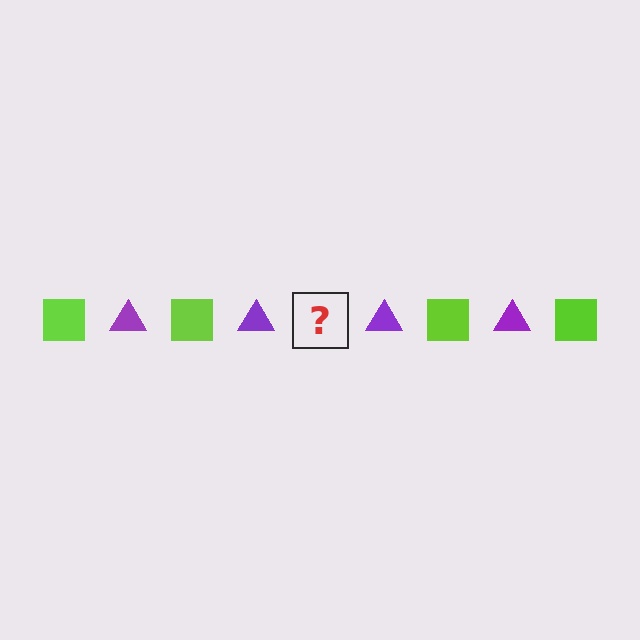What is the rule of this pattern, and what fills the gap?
The rule is that the pattern alternates between lime square and purple triangle. The gap should be filled with a lime square.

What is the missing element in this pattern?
The missing element is a lime square.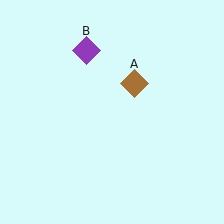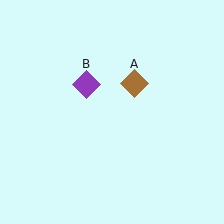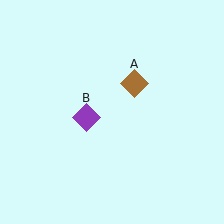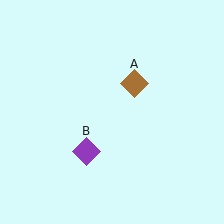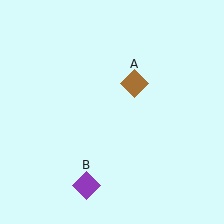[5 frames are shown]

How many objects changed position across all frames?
1 object changed position: purple diamond (object B).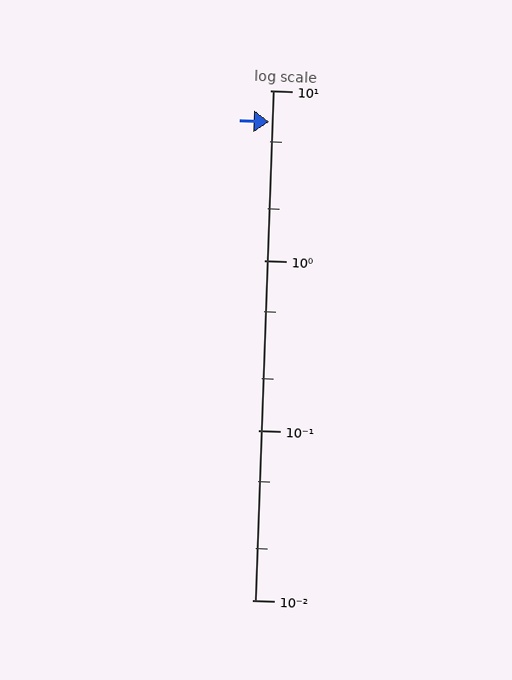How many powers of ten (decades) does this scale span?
The scale spans 3 decades, from 0.01 to 10.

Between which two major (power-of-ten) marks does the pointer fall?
The pointer is between 1 and 10.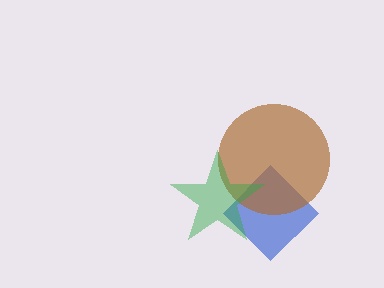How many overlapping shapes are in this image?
There are 3 overlapping shapes in the image.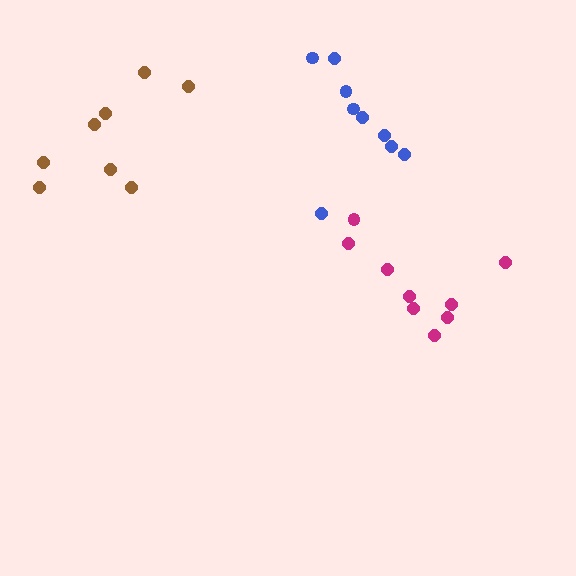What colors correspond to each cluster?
The clusters are colored: brown, magenta, blue.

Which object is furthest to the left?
The brown cluster is leftmost.